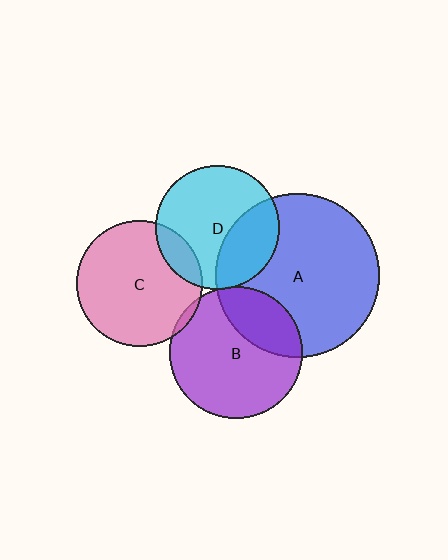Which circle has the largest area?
Circle A (blue).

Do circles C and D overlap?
Yes.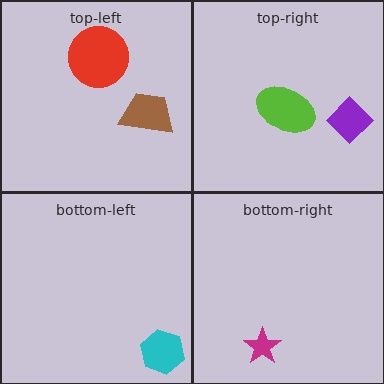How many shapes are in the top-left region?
2.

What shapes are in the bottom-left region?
The cyan hexagon.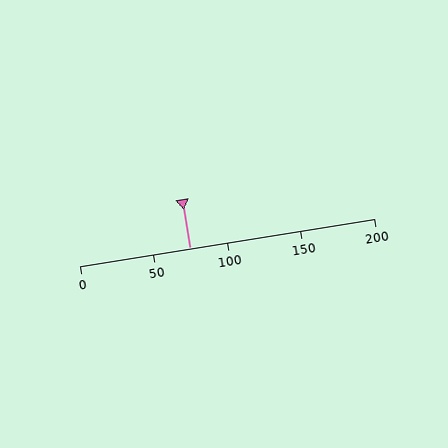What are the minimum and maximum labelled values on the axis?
The axis runs from 0 to 200.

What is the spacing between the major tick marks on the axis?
The major ticks are spaced 50 apart.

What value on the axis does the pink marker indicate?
The marker indicates approximately 75.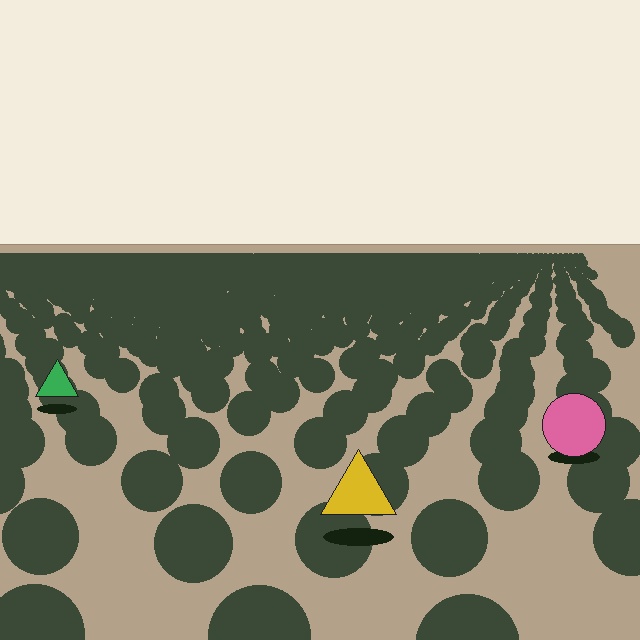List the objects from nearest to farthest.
From nearest to farthest: the yellow triangle, the pink circle, the green triangle.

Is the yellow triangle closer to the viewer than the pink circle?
Yes. The yellow triangle is closer — you can tell from the texture gradient: the ground texture is coarser near it.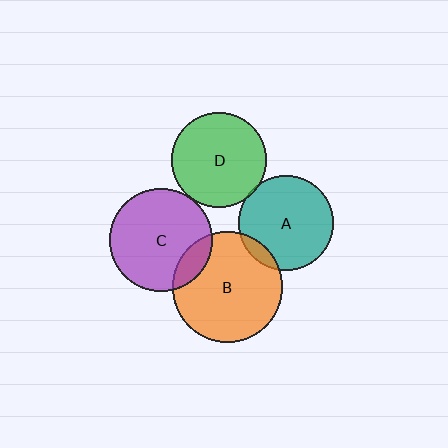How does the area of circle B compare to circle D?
Approximately 1.4 times.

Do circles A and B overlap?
Yes.